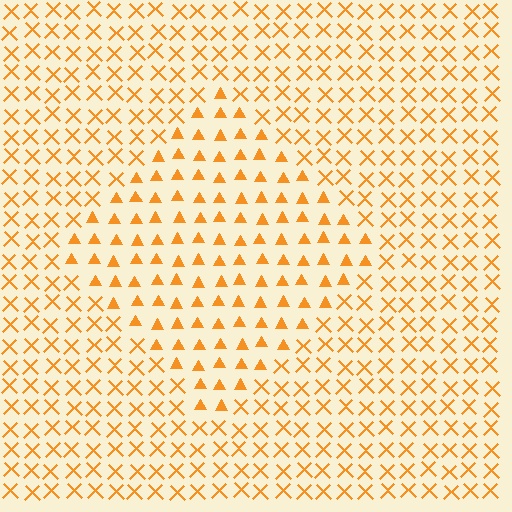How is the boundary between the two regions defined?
The boundary is defined by a change in element shape: triangles inside vs. X marks outside. All elements share the same color and spacing.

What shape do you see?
I see a diamond.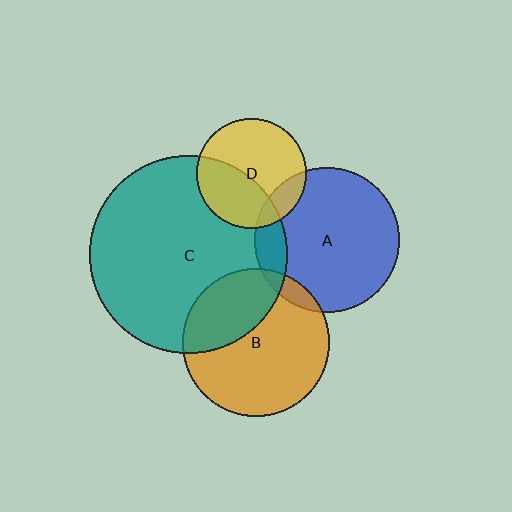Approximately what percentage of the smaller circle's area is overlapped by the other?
Approximately 40%.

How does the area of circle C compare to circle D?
Approximately 3.2 times.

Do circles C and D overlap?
Yes.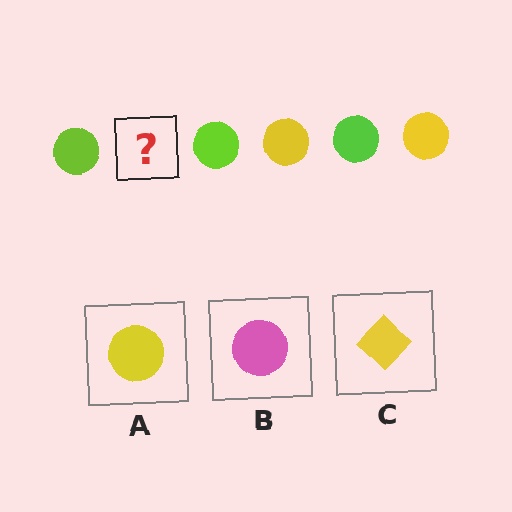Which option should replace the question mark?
Option A.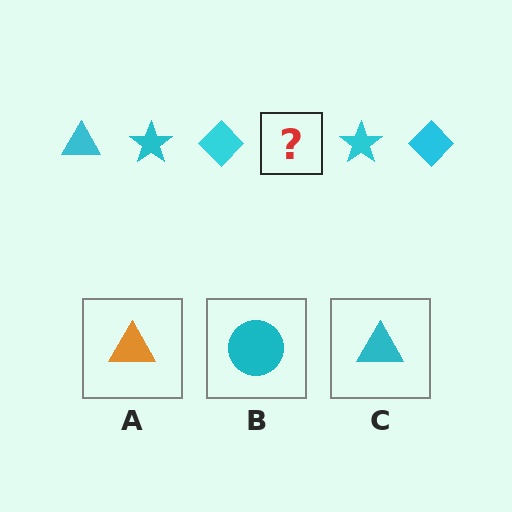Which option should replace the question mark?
Option C.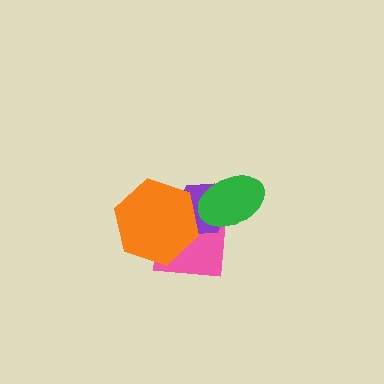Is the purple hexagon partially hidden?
Yes, it is partially covered by another shape.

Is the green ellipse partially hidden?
No, no other shape covers it.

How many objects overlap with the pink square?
3 objects overlap with the pink square.